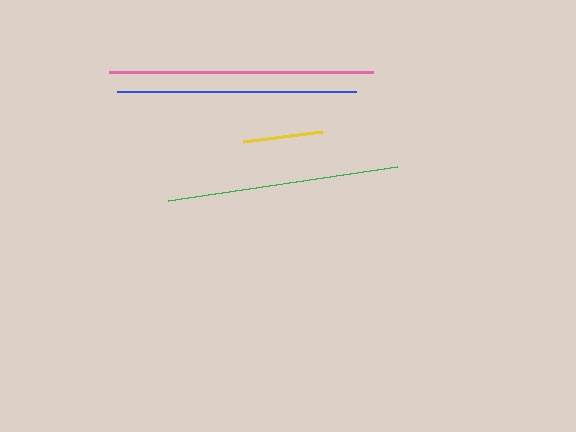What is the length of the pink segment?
The pink segment is approximately 264 pixels long.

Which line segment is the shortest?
The yellow line is the shortest at approximately 79 pixels.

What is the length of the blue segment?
The blue segment is approximately 239 pixels long.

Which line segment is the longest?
The pink line is the longest at approximately 264 pixels.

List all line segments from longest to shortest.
From longest to shortest: pink, blue, green, yellow.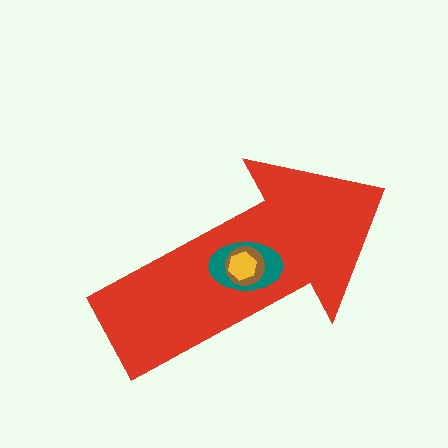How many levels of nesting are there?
4.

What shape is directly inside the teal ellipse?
The brown circle.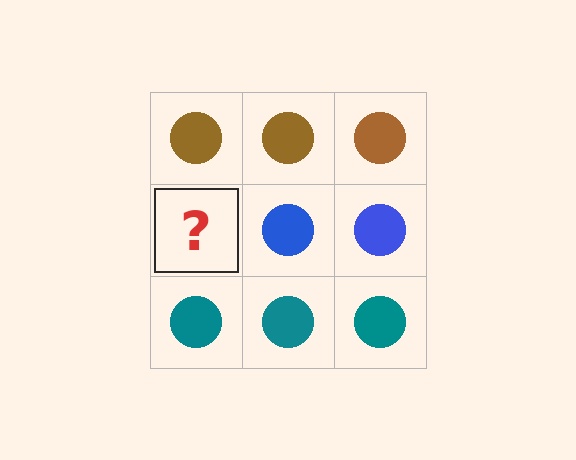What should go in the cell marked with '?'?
The missing cell should contain a blue circle.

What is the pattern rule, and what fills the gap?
The rule is that each row has a consistent color. The gap should be filled with a blue circle.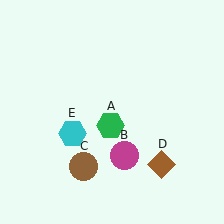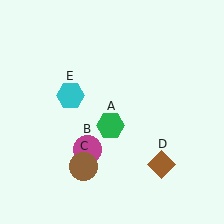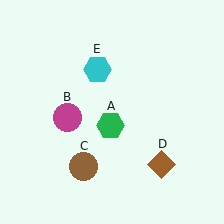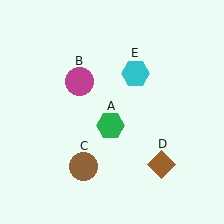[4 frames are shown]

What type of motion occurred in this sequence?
The magenta circle (object B), cyan hexagon (object E) rotated clockwise around the center of the scene.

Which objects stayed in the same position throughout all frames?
Green hexagon (object A) and brown circle (object C) and brown diamond (object D) remained stationary.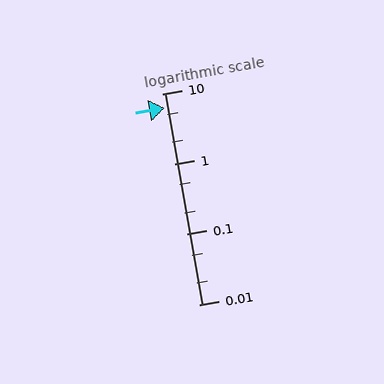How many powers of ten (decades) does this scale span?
The scale spans 3 decades, from 0.01 to 10.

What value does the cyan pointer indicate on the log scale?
The pointer indicates approximately 6.2.